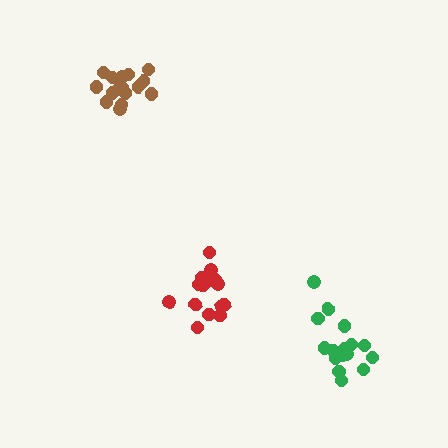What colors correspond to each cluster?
The clusters are colored: brown, red, green.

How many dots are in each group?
Group 1: 16 dots, Group 2: 16 dots, Group 3: 16 dots (48 total).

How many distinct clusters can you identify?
There are 3 distinct clusters.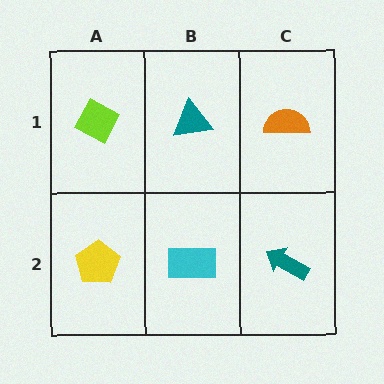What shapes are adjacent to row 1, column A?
A yellow pentagon (row 2, column A), a teal triangle (row 1, column B).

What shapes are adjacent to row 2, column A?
A lime diamond (row 1, column A), a cyan rectangle (row 2, column B).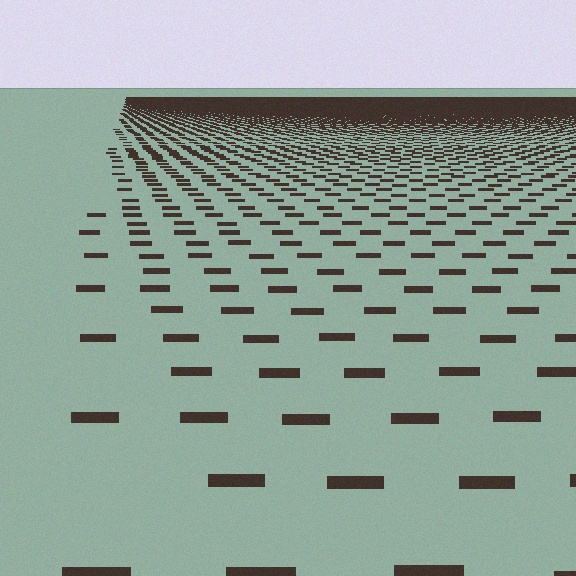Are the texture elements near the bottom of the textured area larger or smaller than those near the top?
Larger. Near the bottom, elements are closer to the viewer and appear at a bigger on-screen size.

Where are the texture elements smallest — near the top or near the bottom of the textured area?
Near the top.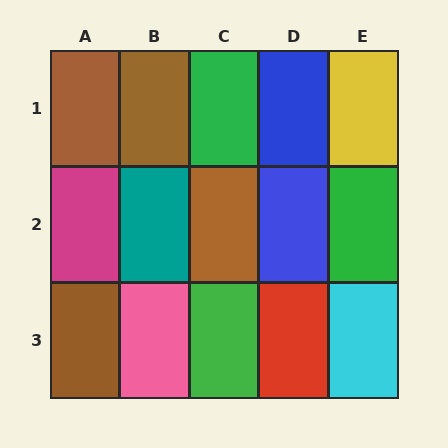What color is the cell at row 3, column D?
Red.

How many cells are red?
1 cell is red.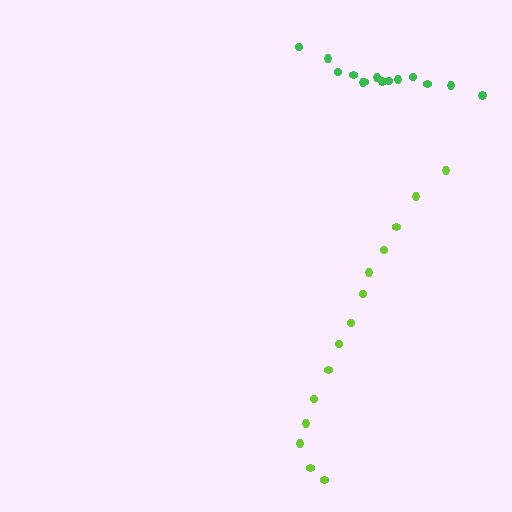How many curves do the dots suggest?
There are 2 distinct paths.